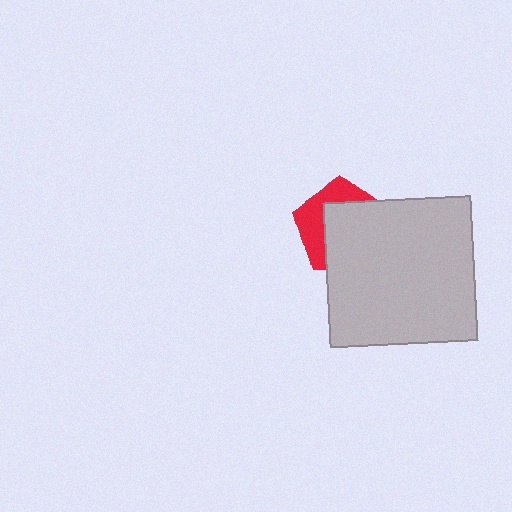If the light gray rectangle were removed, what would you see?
You would see the complete red pentagon.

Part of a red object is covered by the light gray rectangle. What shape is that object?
It is a pentagon.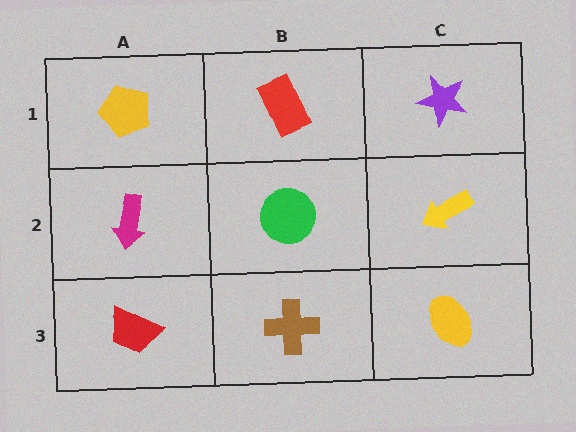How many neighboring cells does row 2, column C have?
3.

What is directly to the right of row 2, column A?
A green circle.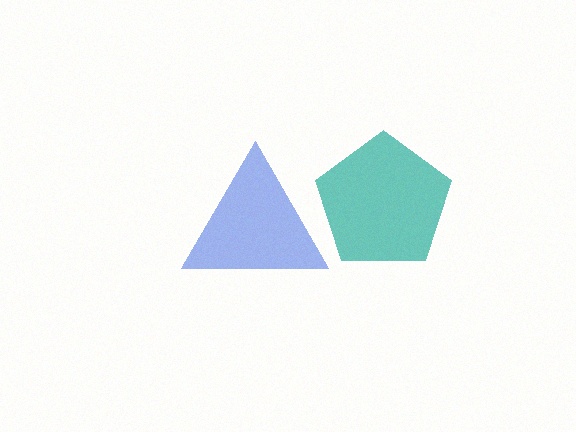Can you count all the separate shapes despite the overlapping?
Yes, there are 2 separate shapes.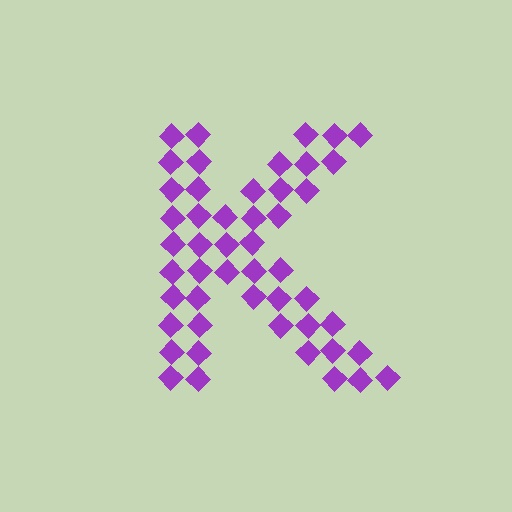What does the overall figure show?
The overall figure shows the letter K.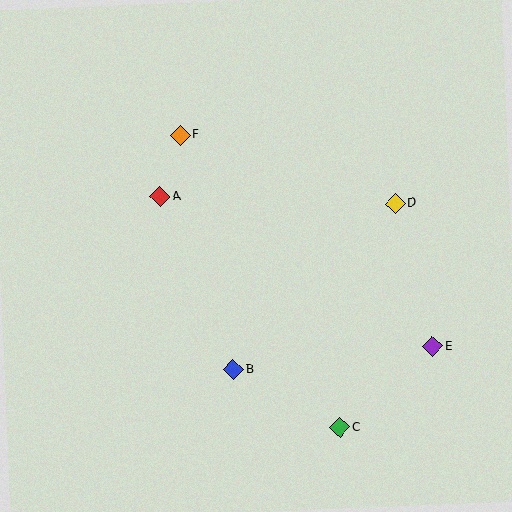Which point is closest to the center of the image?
Point A at (160, 197) is closest to the center.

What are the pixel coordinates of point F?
Point F is at (180, 135).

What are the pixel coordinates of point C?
Point C is at (340, 427).